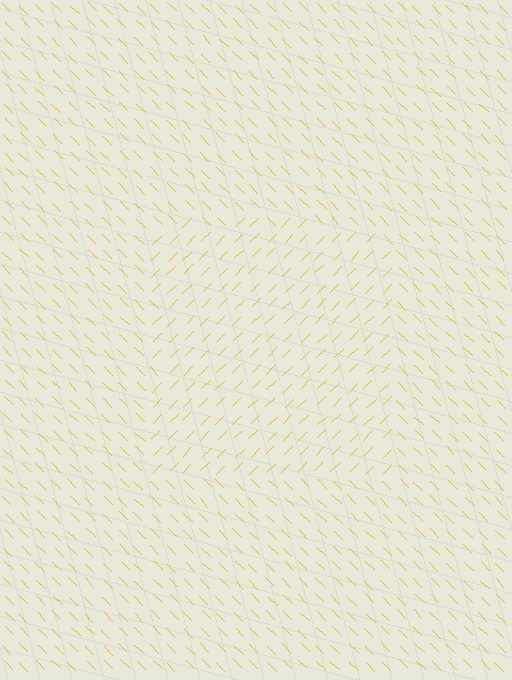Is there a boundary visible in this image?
Yes, there is a texture boundary formed by a change in line orientation.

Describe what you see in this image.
The image is filled with small yellow line segments. A rectangle region in the image has lines oriented differently from the surrounding lines, creating a visible texture boundary.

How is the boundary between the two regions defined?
The boundary is defined purely by a change in line orientation (approximately 89 degrees difference). All lines are the same color and thickness.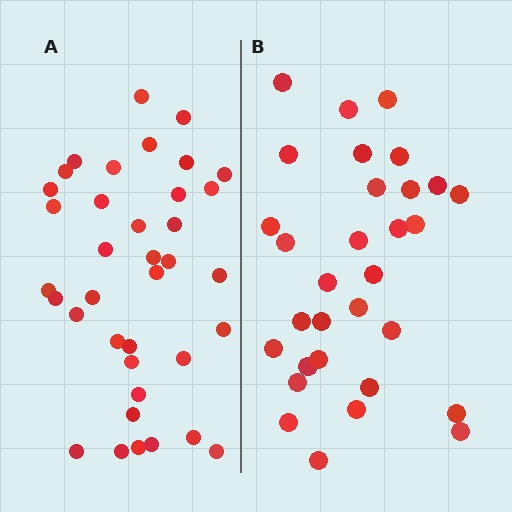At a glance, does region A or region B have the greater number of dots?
Region A (the left region) has more dots.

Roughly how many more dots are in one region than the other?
Region A has about 6 more dots than region B.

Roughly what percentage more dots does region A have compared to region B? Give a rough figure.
About 20% more.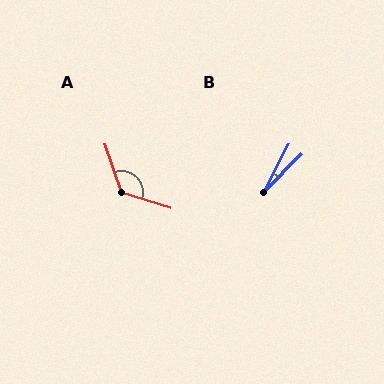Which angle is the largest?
A, at approximately 125 degrees.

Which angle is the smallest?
B, at approximately 17 degrees.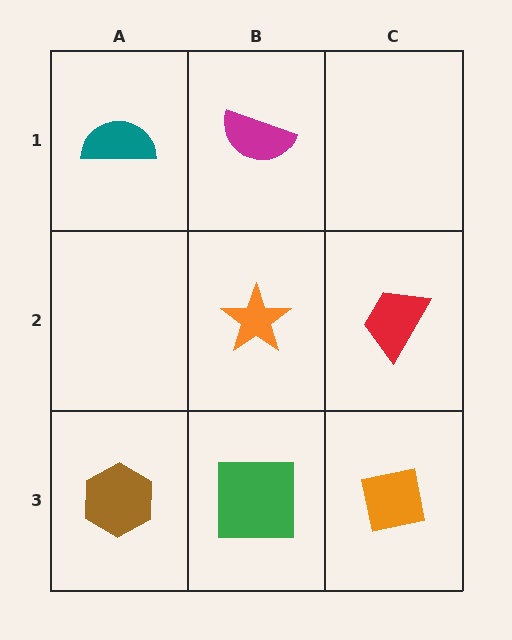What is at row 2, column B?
An orange star.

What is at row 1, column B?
A magenta semicircle.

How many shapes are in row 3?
3 shapes.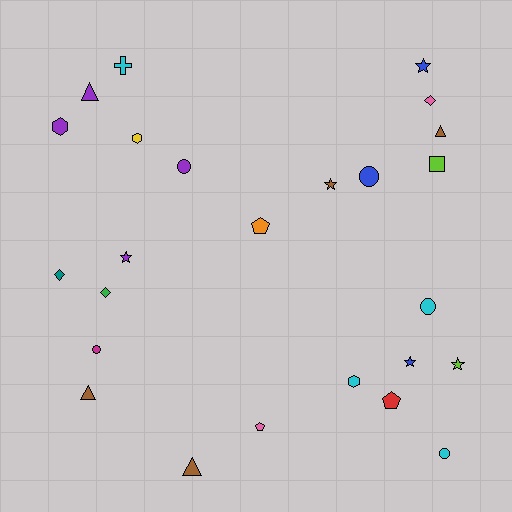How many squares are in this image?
There is 1 square.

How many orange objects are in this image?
There is 1 orange object.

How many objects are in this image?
There are 25 objects.